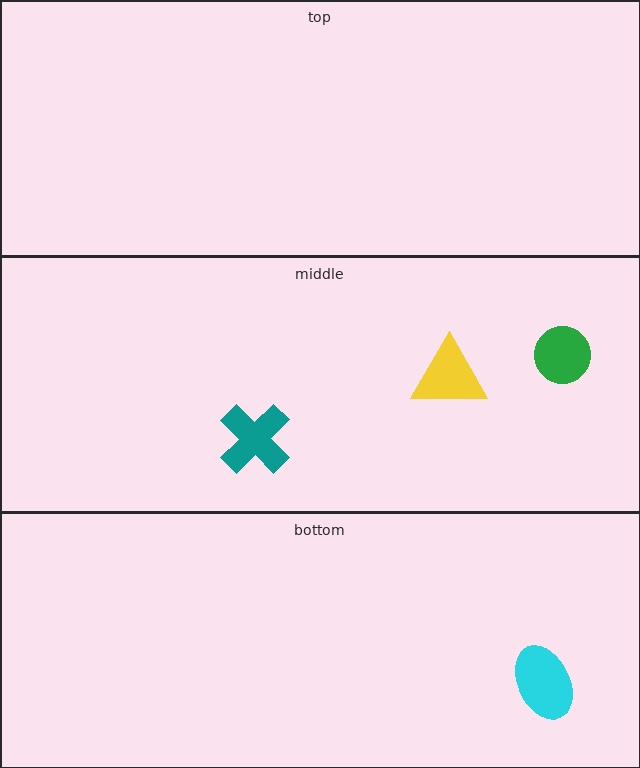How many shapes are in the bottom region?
1.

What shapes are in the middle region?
The yellow triangle, the teal cross, the green circle.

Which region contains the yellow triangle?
The middle region.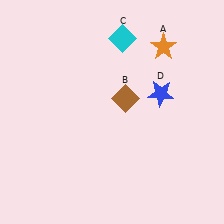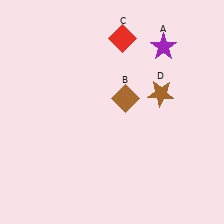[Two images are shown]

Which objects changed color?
A changed from orange to purple. C changed from cyan to red. D changed from blue to brown.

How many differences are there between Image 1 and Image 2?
There are 3 differences between the two images.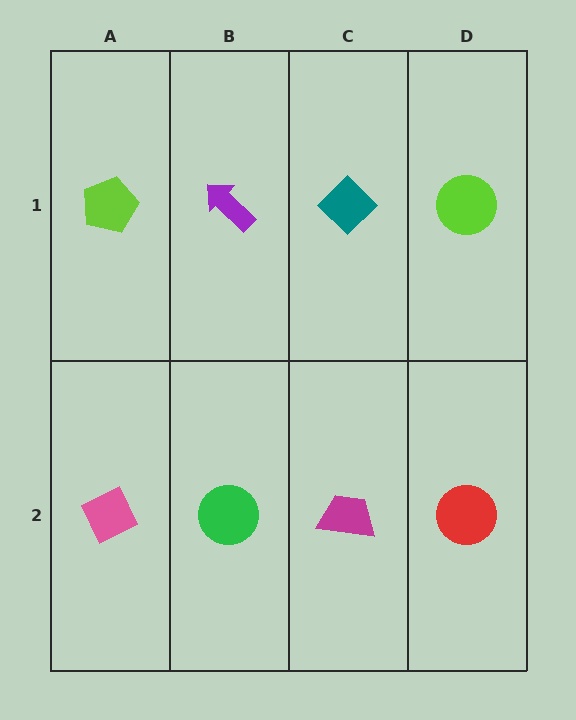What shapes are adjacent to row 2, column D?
A lime circle (row 1, column D), a magenta trapezoid (row 2, column C).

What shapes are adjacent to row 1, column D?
A red circle (row 2, column D), a teal diamond (row 1, column C).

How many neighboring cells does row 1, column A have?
2.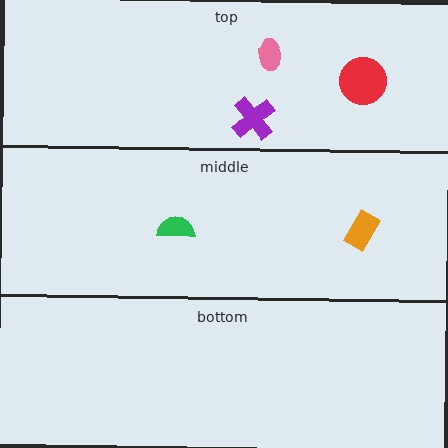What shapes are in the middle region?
The green semicircle, the orange rectangle.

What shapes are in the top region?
The red circle, the purple cross, the pink ellipse.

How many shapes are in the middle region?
2.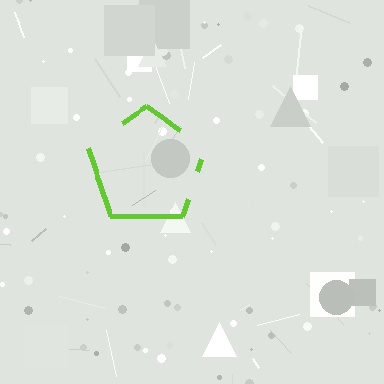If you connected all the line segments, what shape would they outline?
They would outline a pentagon.